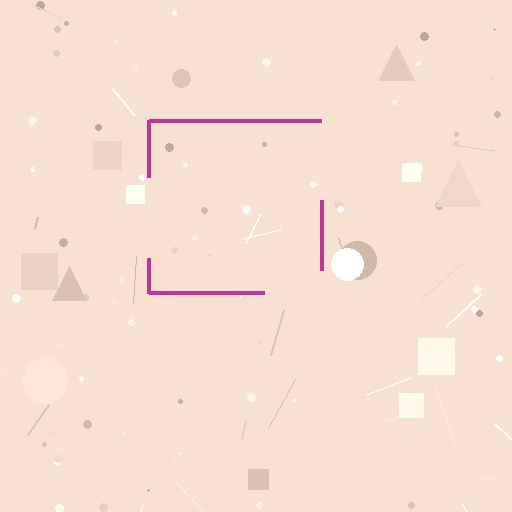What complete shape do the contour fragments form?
The contour fragments form a square.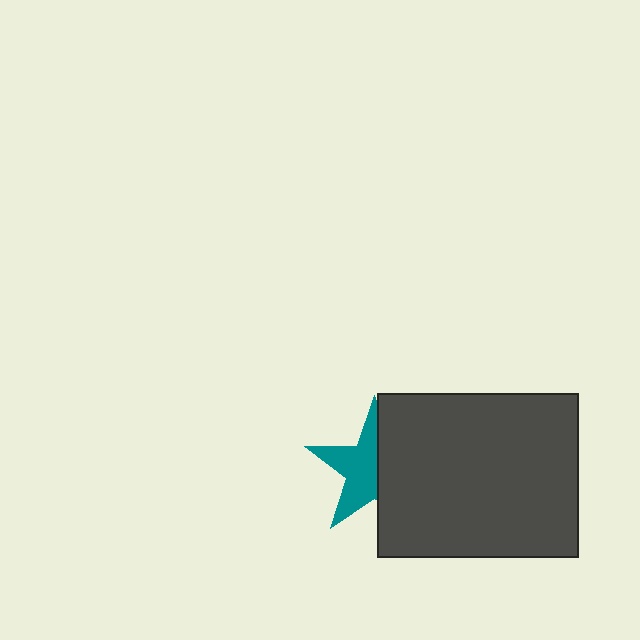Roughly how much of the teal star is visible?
About half of it is visible (roughly 55%).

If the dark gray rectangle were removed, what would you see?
You would see the complete teal star.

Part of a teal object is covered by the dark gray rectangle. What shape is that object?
It is a star.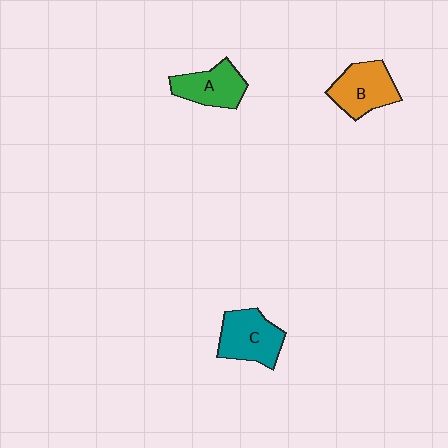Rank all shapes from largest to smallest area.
From largest to smallest: C (teal), B (orange), A (green).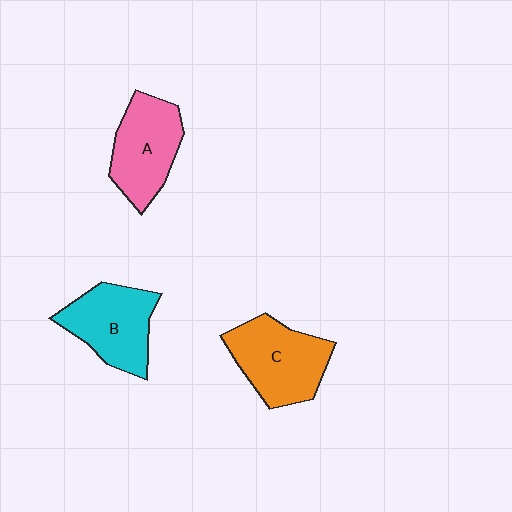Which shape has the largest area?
Shape C (orange).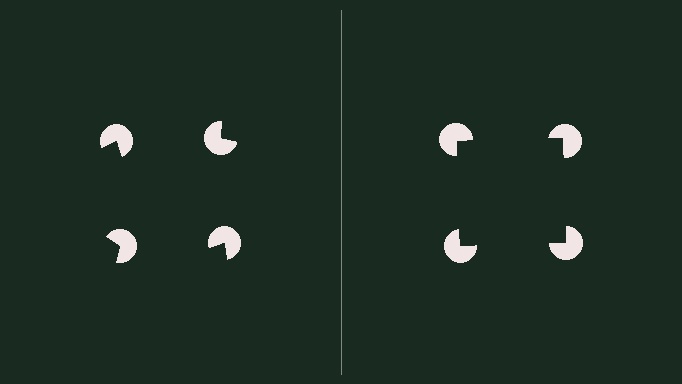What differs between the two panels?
The pac-man discs are positioned identically on both sides; only the wedge orientations differ. On the right they align to a square; on the left they are misaligned.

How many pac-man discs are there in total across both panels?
8 — 4 on each side.